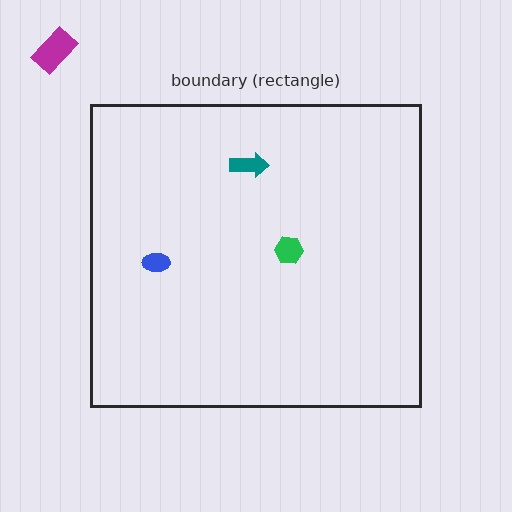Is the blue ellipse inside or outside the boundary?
Inside.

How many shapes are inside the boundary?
3 inside, 1 outside.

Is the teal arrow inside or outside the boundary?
Inside.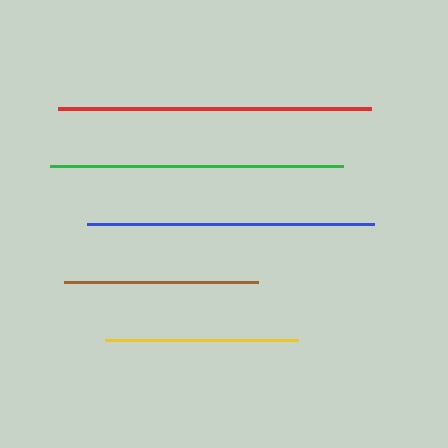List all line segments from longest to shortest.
From longest to shortest: red, green, blue, brown, yellow.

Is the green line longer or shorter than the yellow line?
The green line is longer than the yellow line.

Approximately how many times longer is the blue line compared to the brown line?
The blue line is approximately 1.5 times the length of the brown line.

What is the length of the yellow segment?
The yellow segment is approximately 193 pixels long.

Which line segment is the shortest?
The yellow line is the shortest at approximately 193 pixels.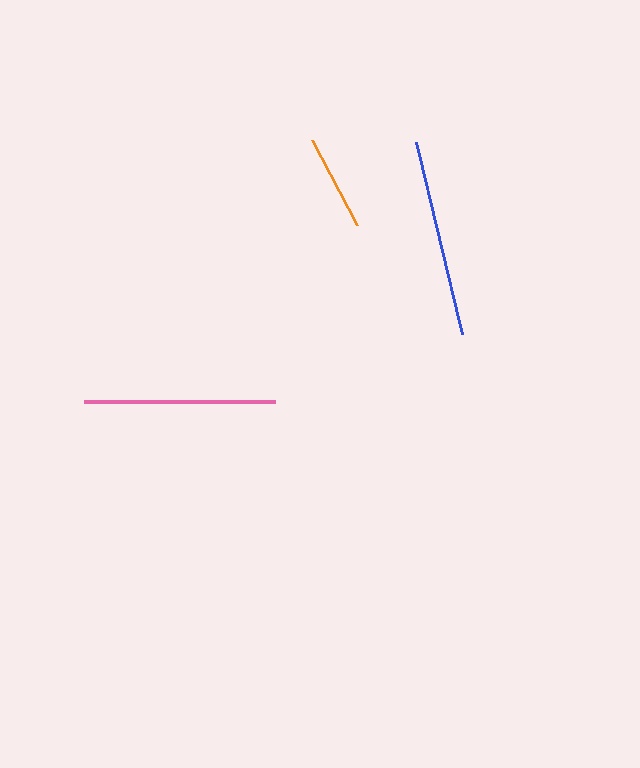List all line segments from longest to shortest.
From longest to shortest: blue, pink, orange.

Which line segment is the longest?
The blue line is the longest at approximately 197 pixels.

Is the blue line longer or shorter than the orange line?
The blue line is longer than the orange line.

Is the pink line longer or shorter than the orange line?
The pink line is longer than the orange line.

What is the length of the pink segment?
The pink segment is approximately 191 pixels long.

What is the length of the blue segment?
The blue segment is approximately 197 pixels long.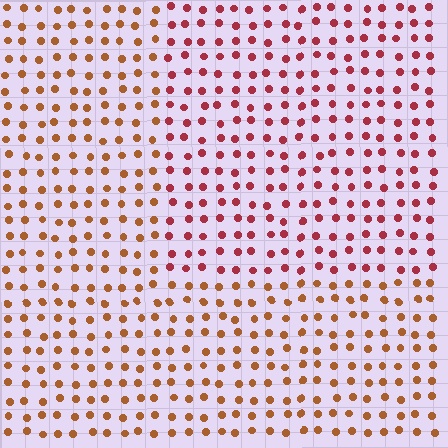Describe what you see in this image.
The image is filled with small brown elements in a uniform arrangement. A rectangle-shaped region is visible where the elements are tinted to a slightly different hue, forming a subtle color boundary.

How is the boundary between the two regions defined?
The boundary is defined purely by a slight shift in hue (about 34 degrees). Spacing, size, and orientation are identical on both sides.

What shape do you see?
I see a rectangle.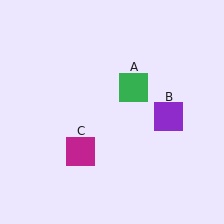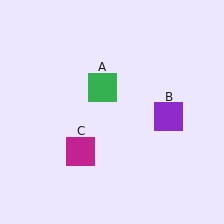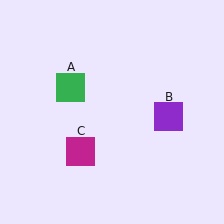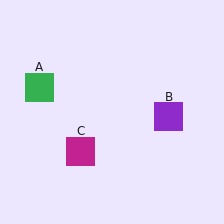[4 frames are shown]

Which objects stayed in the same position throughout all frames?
Purple square (object B) and magenta square (object C) remained stationary.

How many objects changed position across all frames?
1 object changed position: green square (object A).